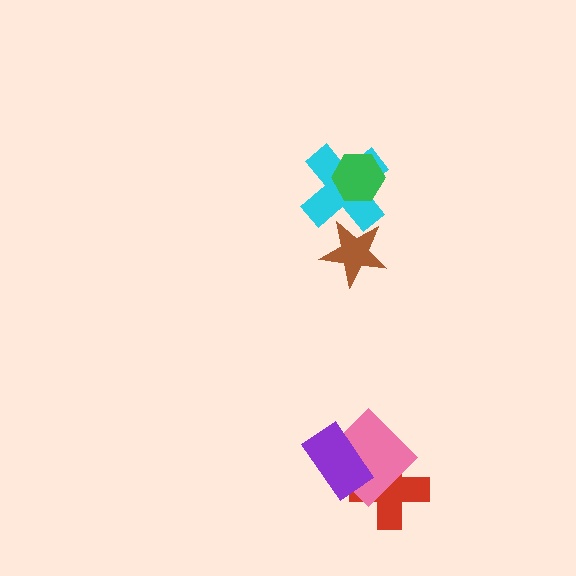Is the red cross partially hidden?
Yes, it is partially covered by another shape.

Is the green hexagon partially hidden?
No, no other shape covers it.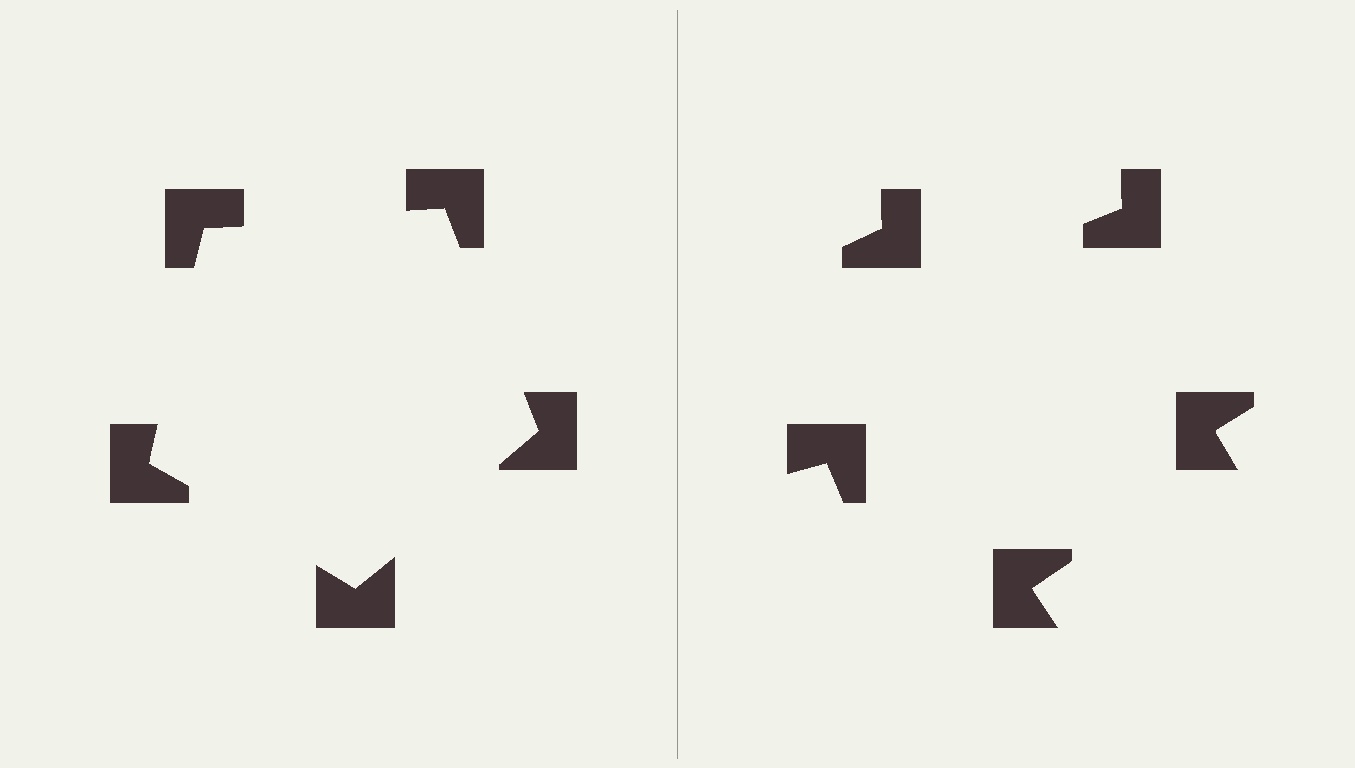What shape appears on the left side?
An illusory pentagon.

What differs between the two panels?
The notched squares are positioned identically on both sides; only the wedge orientations differ. On the left they align to a pentagon; on the right they are misaligned.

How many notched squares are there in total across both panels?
10 — 5 on each side.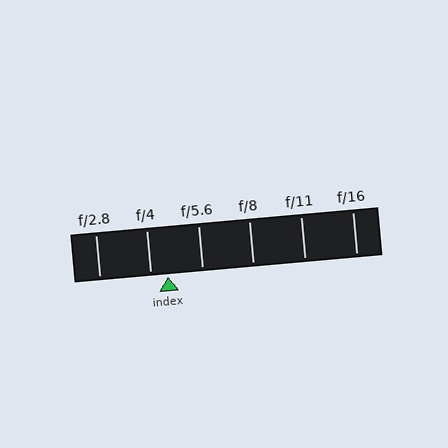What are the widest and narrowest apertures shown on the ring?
The widest aperture shown is f/2.8 and the narrowest is f/16.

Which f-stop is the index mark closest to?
The index mark is closest to f/4.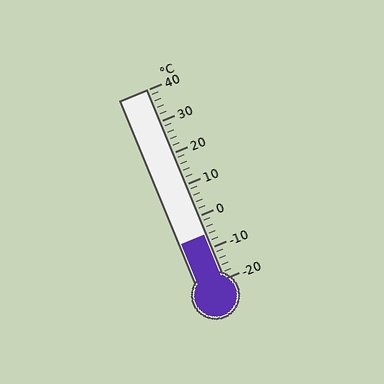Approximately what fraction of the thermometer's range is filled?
The thermometer is filled to approximately 25% of its range.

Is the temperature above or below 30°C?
The temperature is below 30°C.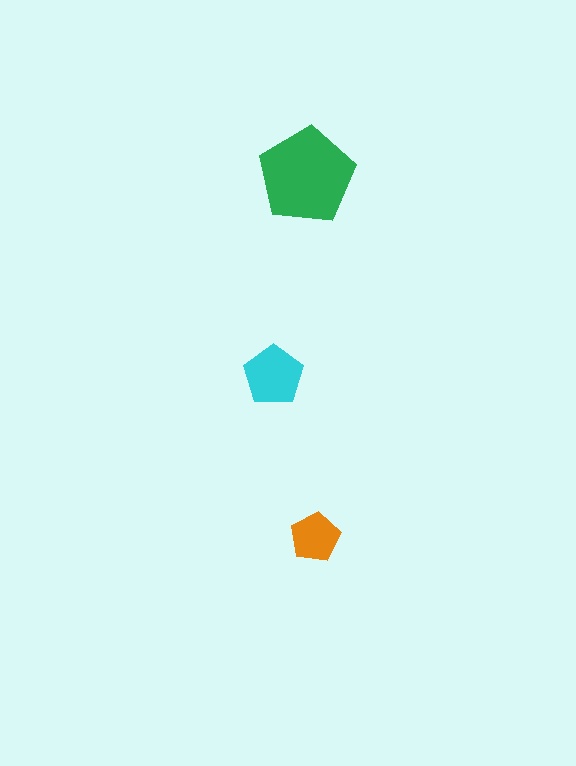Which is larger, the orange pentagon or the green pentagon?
The green one.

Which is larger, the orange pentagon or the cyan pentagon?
The cyan one.